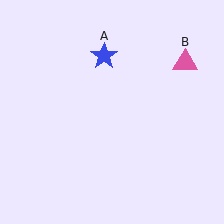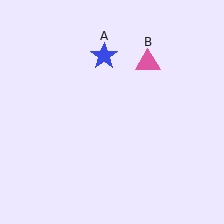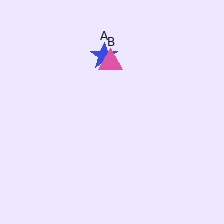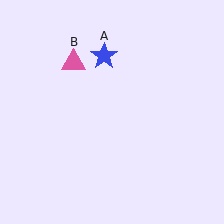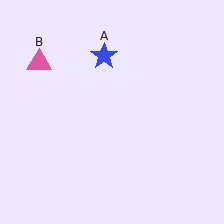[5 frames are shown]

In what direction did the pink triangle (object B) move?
The pink triangle (object B) moved left.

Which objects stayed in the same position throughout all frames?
Blue star (object A) remained stationary.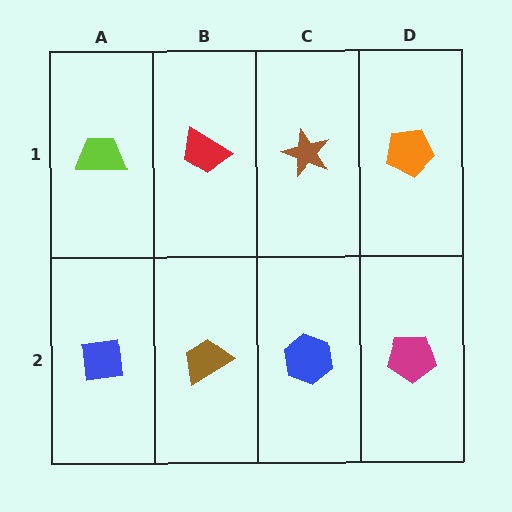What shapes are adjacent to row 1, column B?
A brown trapezoid (row 2, column B), a lime trapezoid (row 1, column A), a brown star (row 1, column C).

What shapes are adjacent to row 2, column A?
A lime trapezoid (row 1, column A), a brown trapezoid (row 2, column B).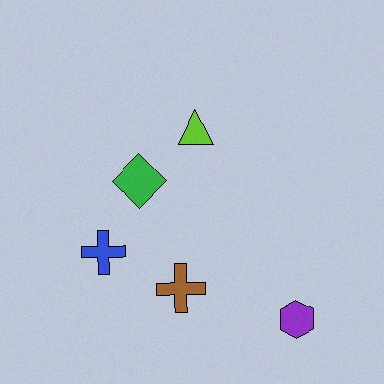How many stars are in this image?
There are no stars.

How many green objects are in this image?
There is 1 green object.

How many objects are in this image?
There are 5 objects.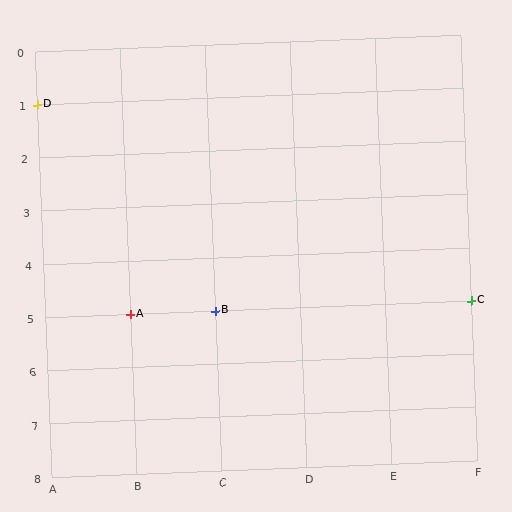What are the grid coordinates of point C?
Point C is at grid coordinates (F, 5).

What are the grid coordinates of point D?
Point D is at grid coordinates (A, 1).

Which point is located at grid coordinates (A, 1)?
Point D is at (A, 1).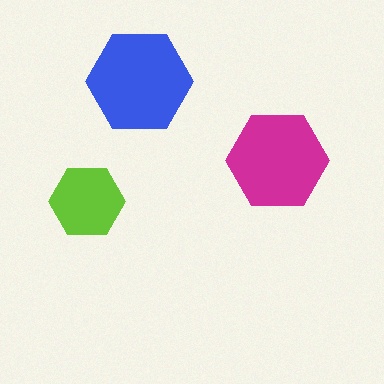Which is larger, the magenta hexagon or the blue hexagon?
The blue one.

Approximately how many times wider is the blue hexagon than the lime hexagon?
About 1.5 times wider.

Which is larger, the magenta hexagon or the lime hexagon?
The magenta one.